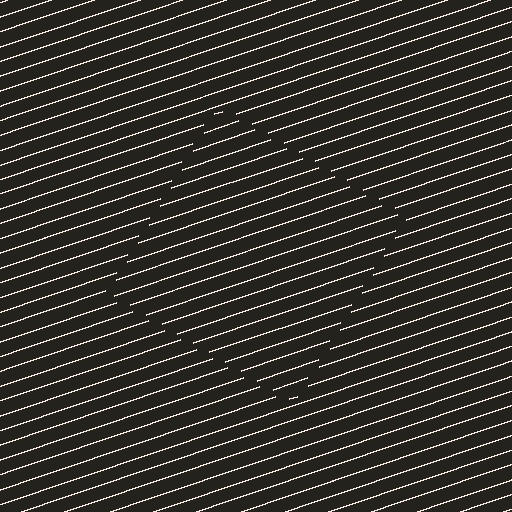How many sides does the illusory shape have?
4 sides — the line-ends trace a square.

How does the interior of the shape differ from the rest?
The interior of the shape contains the same grating, shifted by half a period — the contour is defined by the phase discontinuity where line-ends from the inner and outer gratings abut.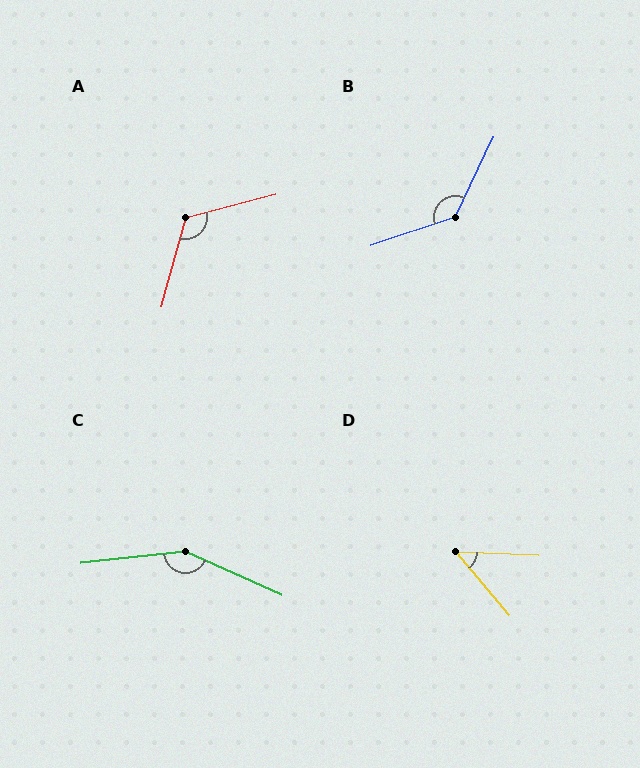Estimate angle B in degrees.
Approximately 134 degrees.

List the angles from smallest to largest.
D (48°), A (120°), B (134°), C (150°).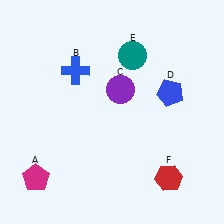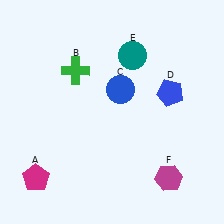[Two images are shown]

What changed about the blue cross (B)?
In Image 1, B is blue. In Image 2, it changed to green.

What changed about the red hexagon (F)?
In Image 1, F is red. In Image 2, it changed to magenta.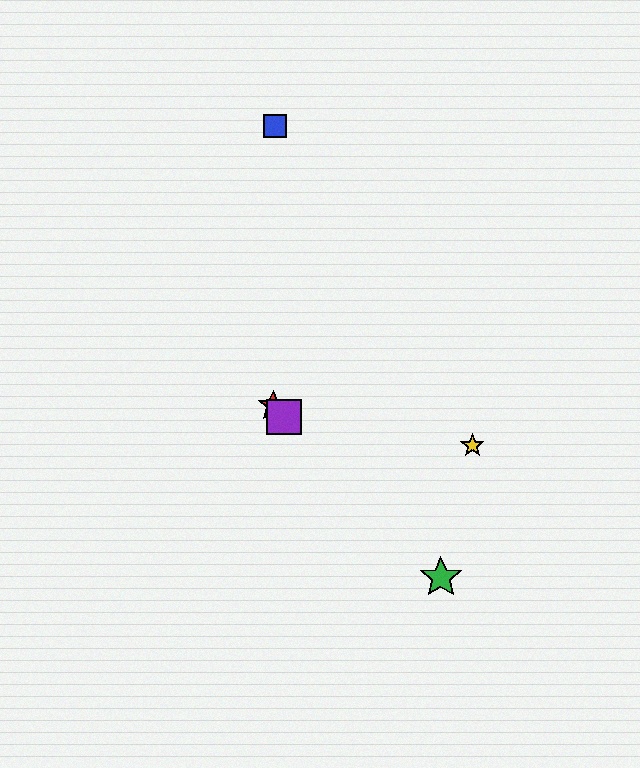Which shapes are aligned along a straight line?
The red star, the green star, the purple square are aligned along a straight line.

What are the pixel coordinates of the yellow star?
The yellow star is at (472, 445).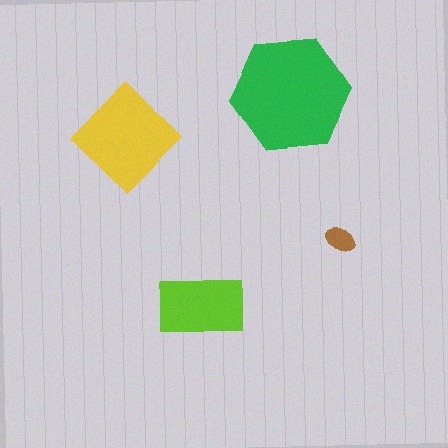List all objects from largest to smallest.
The green hexagon, the yellow diamond, the lime rectangle, the brown ellipse.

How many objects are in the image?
There are 4 objects in the image.